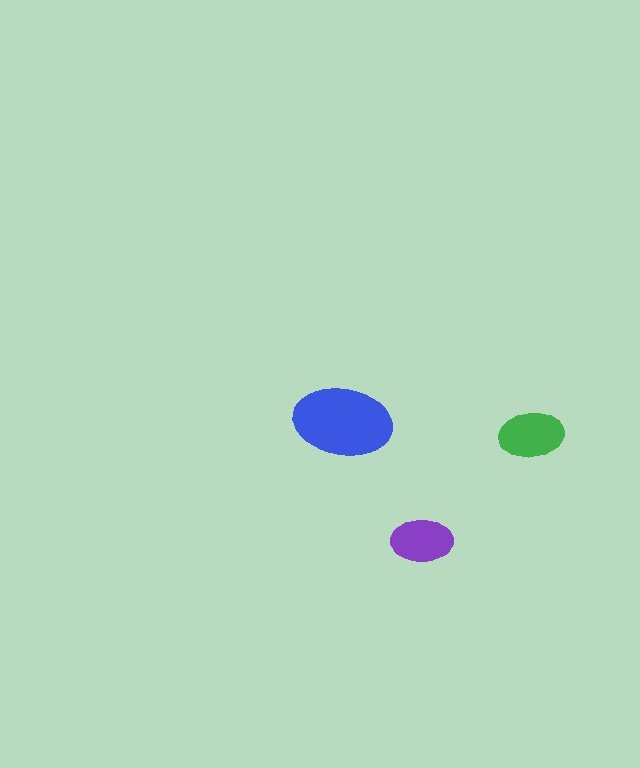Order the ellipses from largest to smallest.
the blue one, the green one, the purple one.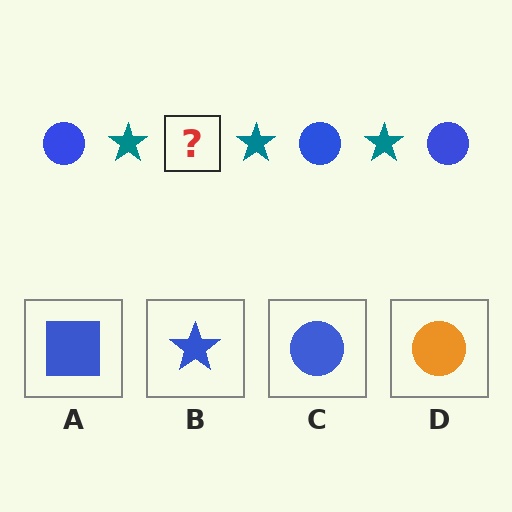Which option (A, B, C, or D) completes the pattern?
C.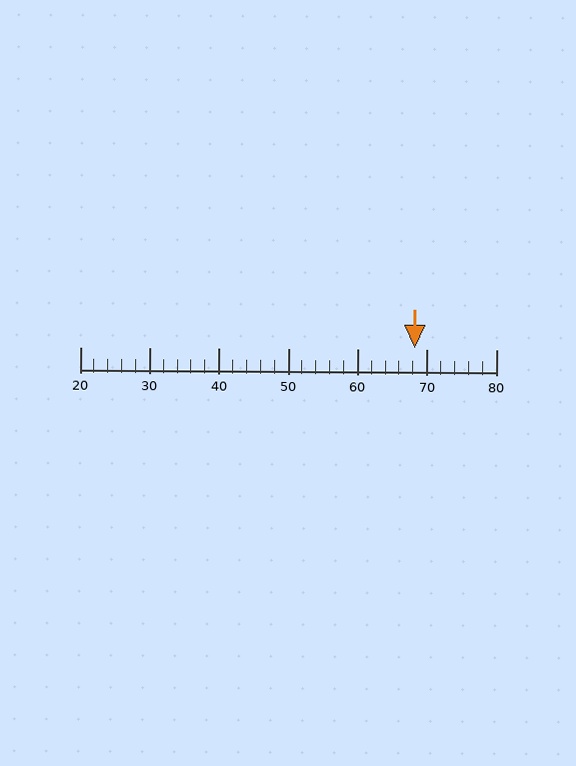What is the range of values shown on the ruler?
The ruler shows values from 20 to 80.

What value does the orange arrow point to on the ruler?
The orange arrow points to approximately 68.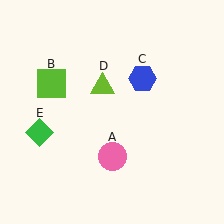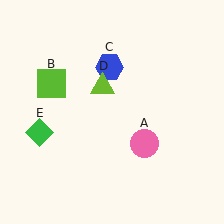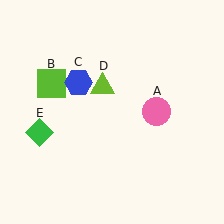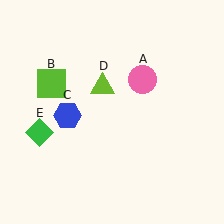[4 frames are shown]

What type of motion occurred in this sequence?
The pink circle (object A), blue hexagon (object C) rotated counterclockwise around the center of the scene.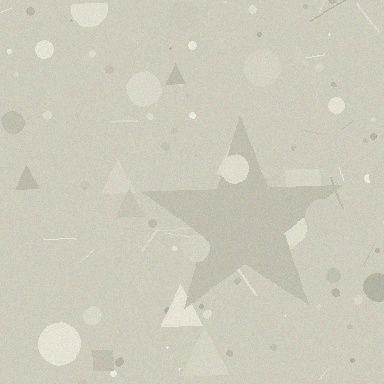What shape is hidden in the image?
A star is hidden in the image.